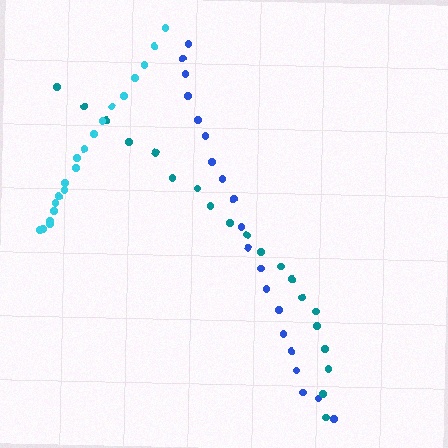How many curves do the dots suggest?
There are 3 distinct paths.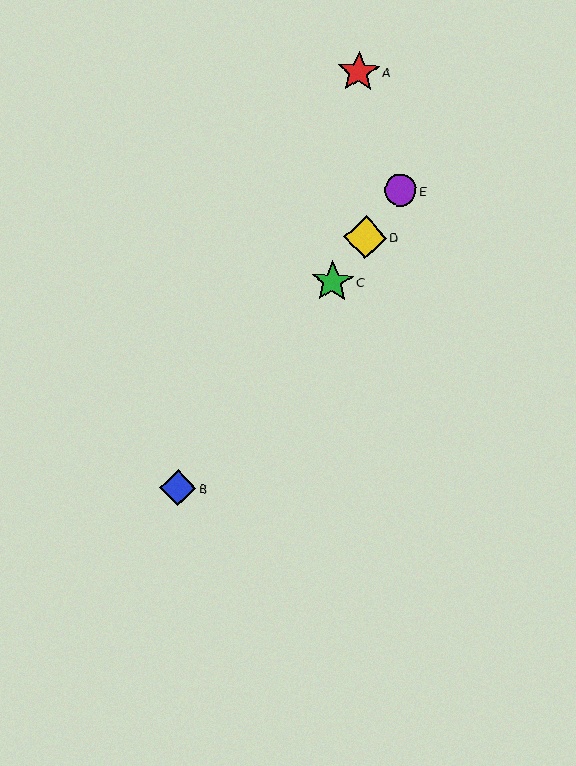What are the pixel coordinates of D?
Object D is at (366, 237).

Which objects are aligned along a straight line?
Objects B, C, D, E are aligned along a straight line.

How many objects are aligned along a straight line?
4 objects (B, C, D, E) are aligned along a straight line.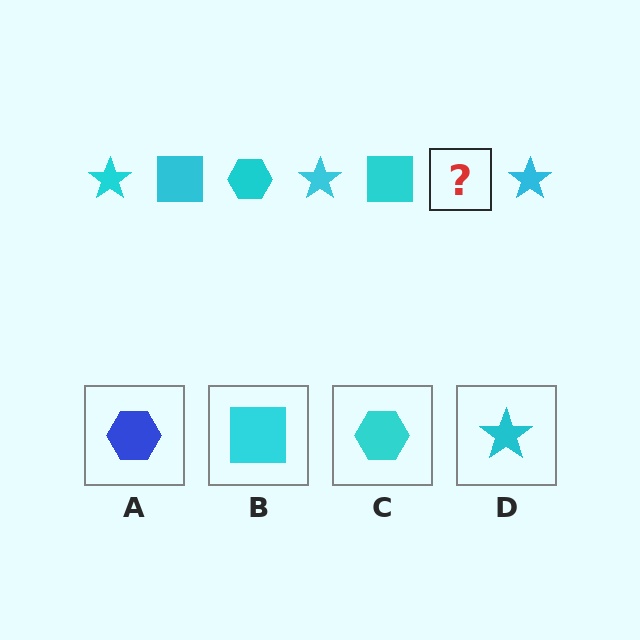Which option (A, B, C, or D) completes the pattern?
C.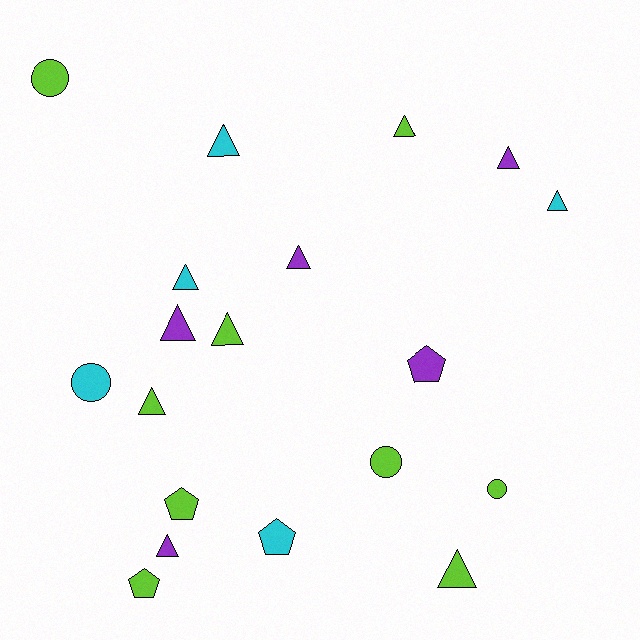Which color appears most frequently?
Lime, with 9 objects.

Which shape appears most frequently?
Triangle, with 11 objects.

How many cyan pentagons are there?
There is 1 cyan pentagon.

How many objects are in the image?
There are 19 objects.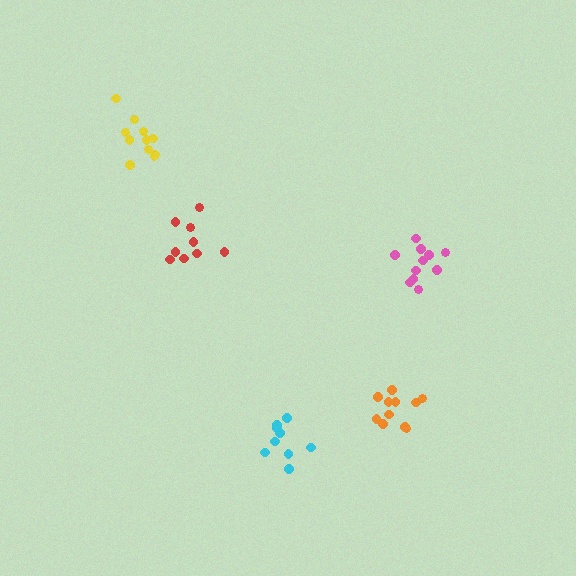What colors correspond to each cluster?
The clusters are colored: pink, cyan, red, orange, yellow.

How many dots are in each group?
Group 1: 11 dots, Group 2: 9 dots, Group 3: 9 dots, Group 4: 11 dots, Group 5: 11 dots (51 total).